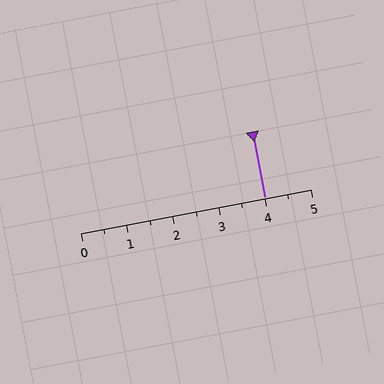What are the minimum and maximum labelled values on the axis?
The axis runs from 0 to 5.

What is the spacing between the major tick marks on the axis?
The major ticks are spaced 1 apart.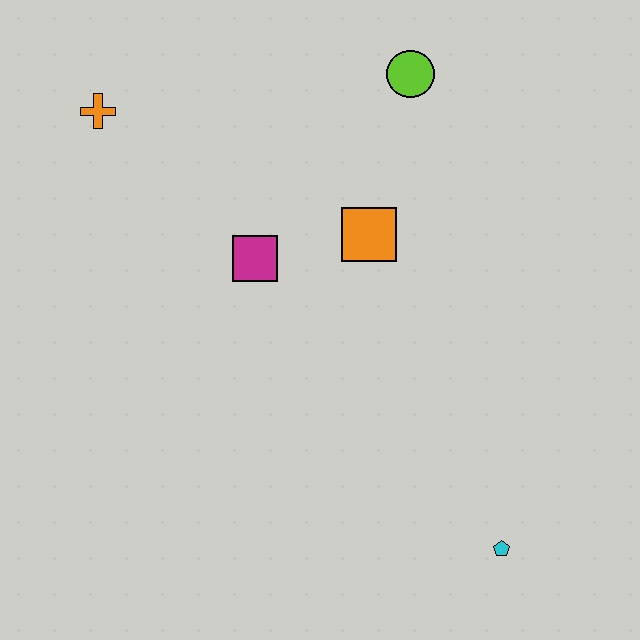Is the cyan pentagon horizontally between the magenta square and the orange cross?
No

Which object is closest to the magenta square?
The orange square is closest to the magenta square.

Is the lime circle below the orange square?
No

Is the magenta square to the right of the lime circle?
No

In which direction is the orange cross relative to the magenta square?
The orange cross is to the left of the magenta square.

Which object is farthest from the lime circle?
The cyan pentagon is farthest from the lime circle.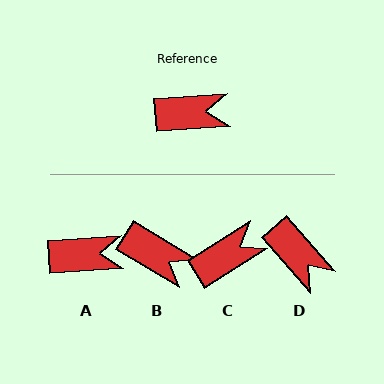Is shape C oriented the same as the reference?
No, it is off by about 28 degrees.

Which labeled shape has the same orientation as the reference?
A.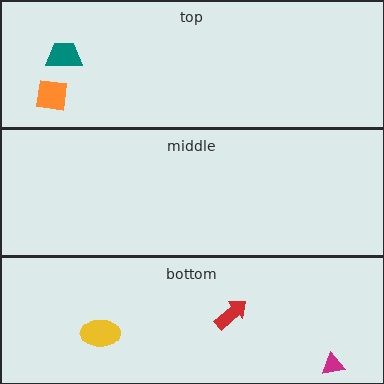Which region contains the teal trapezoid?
The top region.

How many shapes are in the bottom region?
3.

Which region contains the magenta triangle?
The bottom region.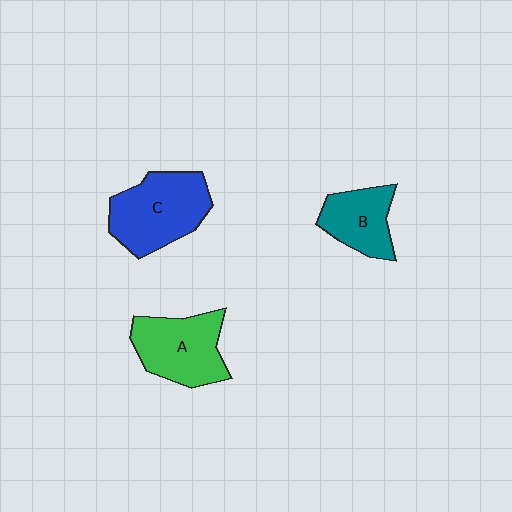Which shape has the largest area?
Shape C (blue).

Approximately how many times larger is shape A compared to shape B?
Approximately 1.4 times.